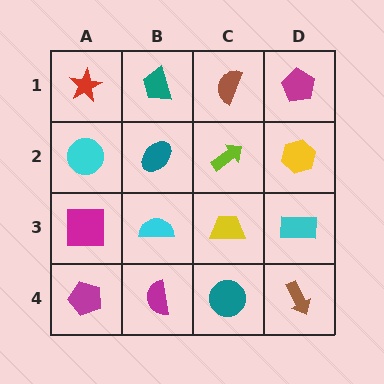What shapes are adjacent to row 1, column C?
A lime arrow (row 2, column C), a teal trapezoid (row 1, column B), a magenta pentagon (row 1, column D).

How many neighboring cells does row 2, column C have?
4.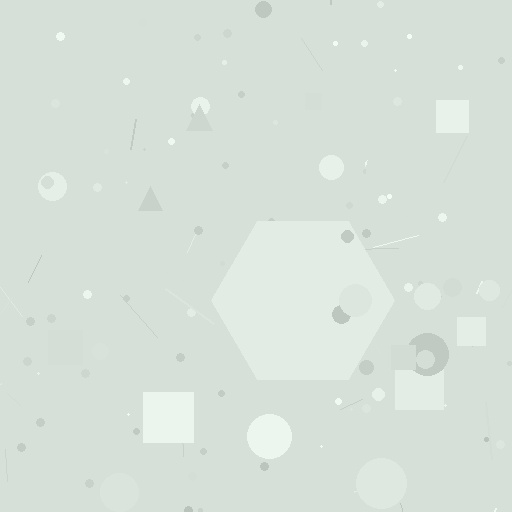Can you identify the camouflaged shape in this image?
The camouflaged shape is a hexagon.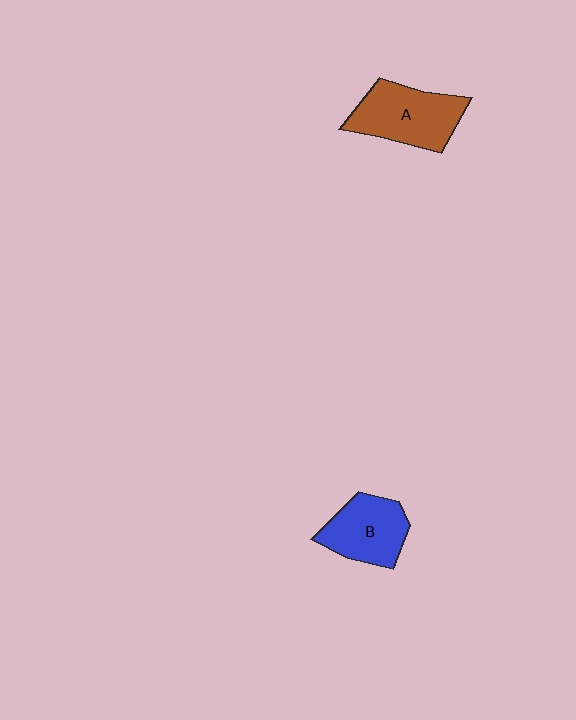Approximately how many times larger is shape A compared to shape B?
Approximately 1.2 times.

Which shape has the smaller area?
Shape B (blue).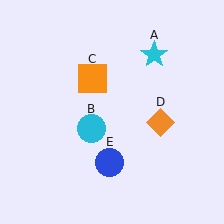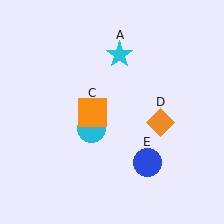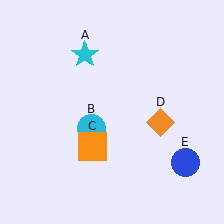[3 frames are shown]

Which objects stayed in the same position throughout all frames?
Cyan circle (object B) and orange diamond (object D) remained stationary.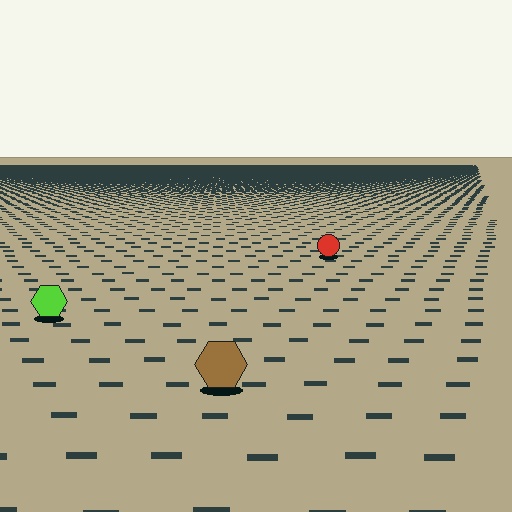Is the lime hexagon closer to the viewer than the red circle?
Yes. The lime hexagon is closer — you can tell from the texture gradient: the ground texture is coarser near it.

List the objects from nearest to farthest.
From nearest to farthest: the brown hexagon, the lime hexagon, the red circle.